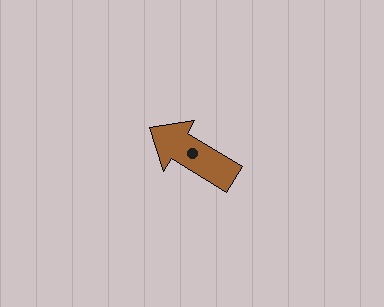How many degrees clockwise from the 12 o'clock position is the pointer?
Approximately 301 degrees.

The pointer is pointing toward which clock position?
Roughly 10 o'clock.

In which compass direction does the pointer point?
Northwest.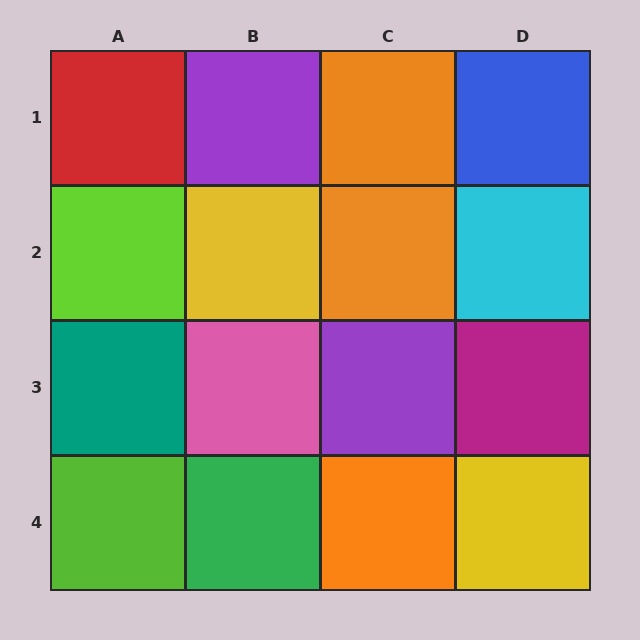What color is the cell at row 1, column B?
Purple.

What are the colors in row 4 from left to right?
Lime, green, orange, yellow.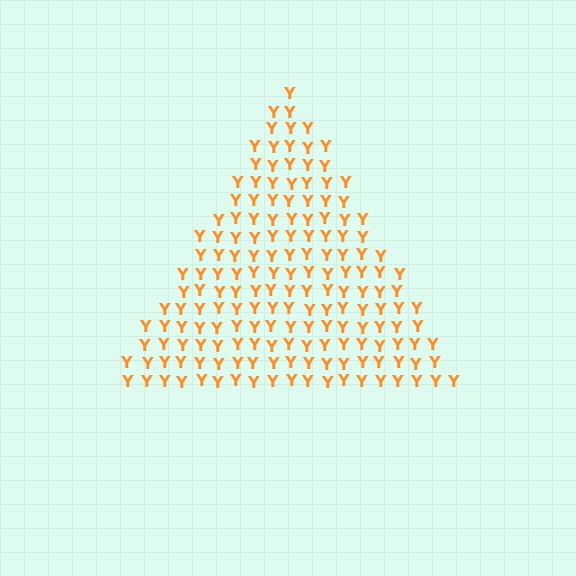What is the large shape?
The large shape is a triangle.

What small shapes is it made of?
It is made of small letter Y's.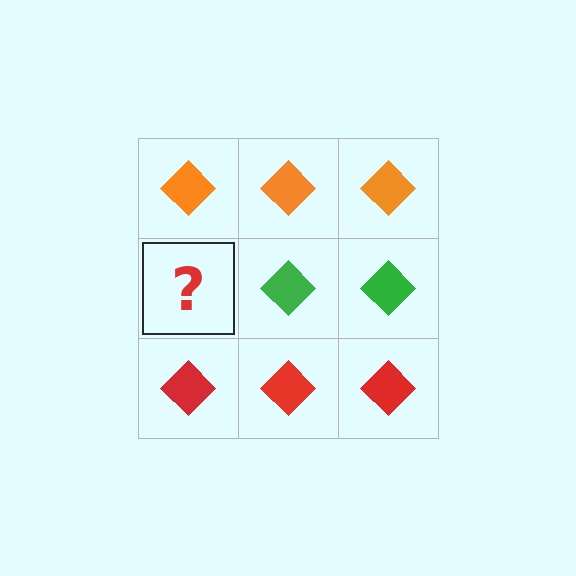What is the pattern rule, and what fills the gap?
The rule is that each row has a consistent color. The gap should be filled with a green diamond.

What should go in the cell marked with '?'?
The missing cell should contain a green diamond.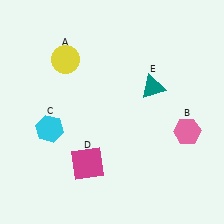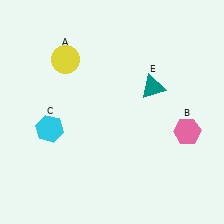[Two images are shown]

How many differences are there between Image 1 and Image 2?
There is 1 difference between the two images.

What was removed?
The magenta square (D) was removed in Image 2.